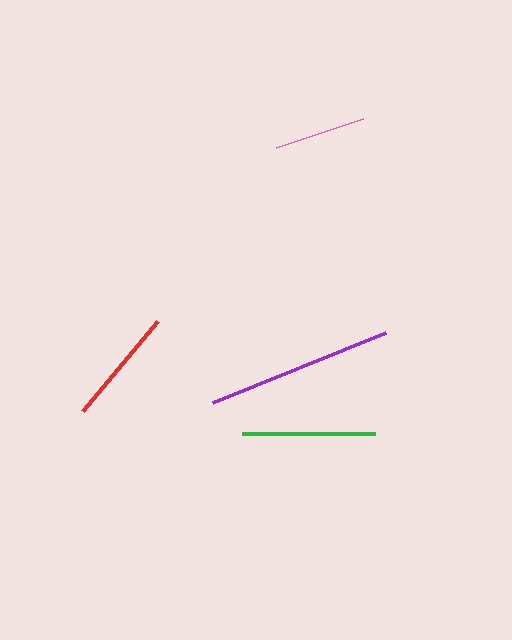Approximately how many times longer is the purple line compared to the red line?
The purple line is approximately 1.6 times the length of the red line.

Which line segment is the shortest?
The pink line is the shortest at approximately 91 pixels.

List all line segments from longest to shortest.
From longest to shortest: purple, green, red, pink.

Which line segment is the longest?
The purple line is the longest at approximately 187 pixels.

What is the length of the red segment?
The red segment is approximately 117 pixels long.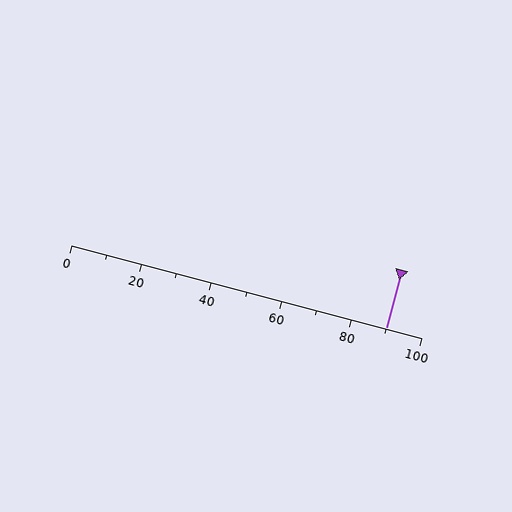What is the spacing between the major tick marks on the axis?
The major ticks are spaced 20 apart.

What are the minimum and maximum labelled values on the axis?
The axis runs from 0 to 100.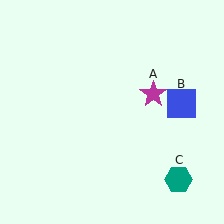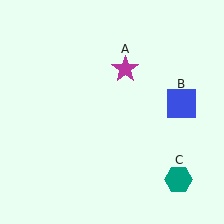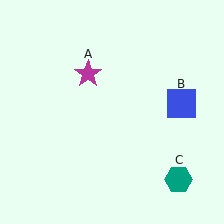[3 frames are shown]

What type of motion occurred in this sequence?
The magenta star (object A) rotated counterclockwise around the center of the scene.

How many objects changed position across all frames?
1 object changed position: magenta star (object A).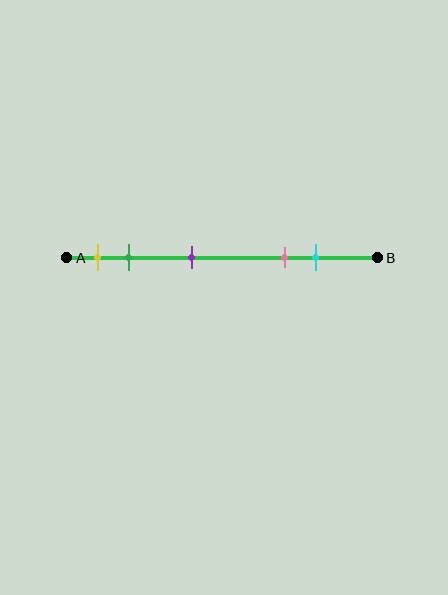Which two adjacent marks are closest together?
The yellow and green marks are the closest adjacent pair.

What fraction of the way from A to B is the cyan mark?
The cyan mark is approximately 80% (0.8) of the way from A to B.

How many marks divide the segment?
There are 5 marks dividing the segment.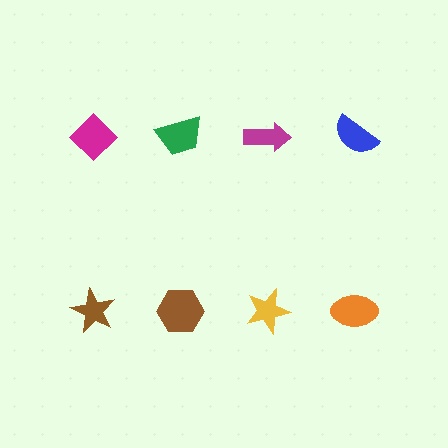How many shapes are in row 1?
4 shapes.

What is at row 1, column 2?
A green trapezoid.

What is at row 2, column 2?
A brown hexagon.